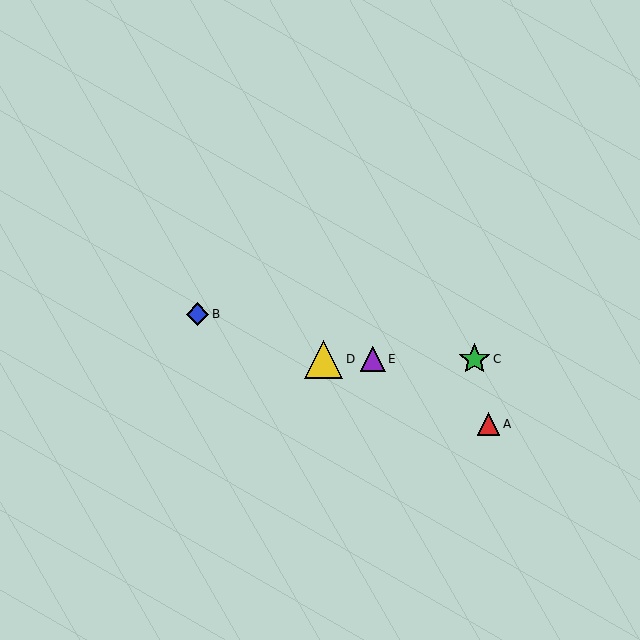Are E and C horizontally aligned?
Yes, both are at y≈359.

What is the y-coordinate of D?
Object D is at y≈359.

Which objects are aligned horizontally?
Objects C, D, E are aligned horizontally.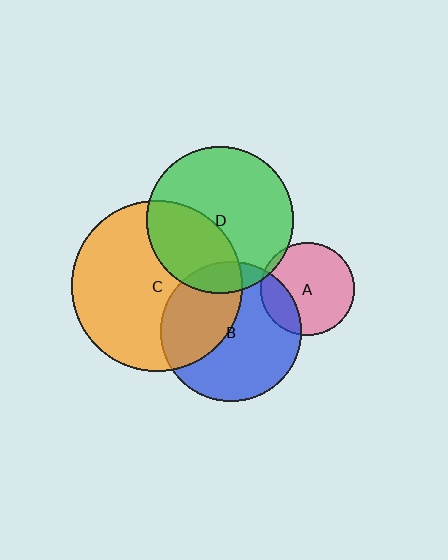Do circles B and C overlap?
Yes.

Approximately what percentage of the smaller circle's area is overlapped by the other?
Approximately 40%.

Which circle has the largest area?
Circle C (orange).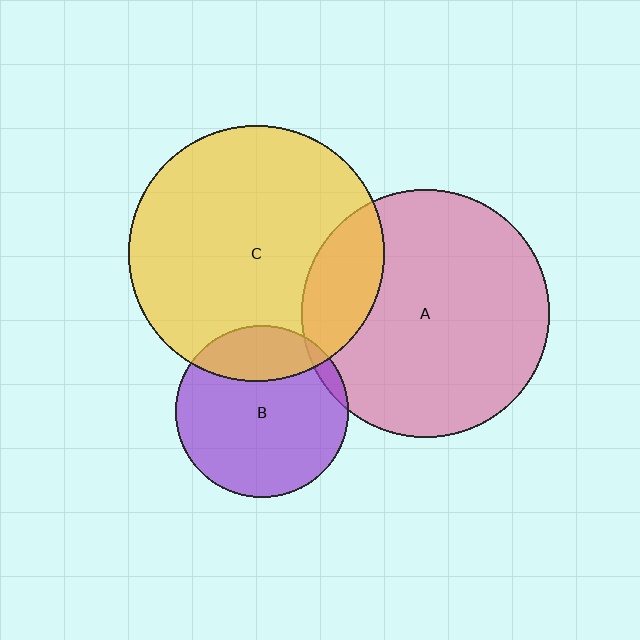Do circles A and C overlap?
Yes.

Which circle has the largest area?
Circle C (yellow).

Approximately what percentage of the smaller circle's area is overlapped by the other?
Approximately 20%.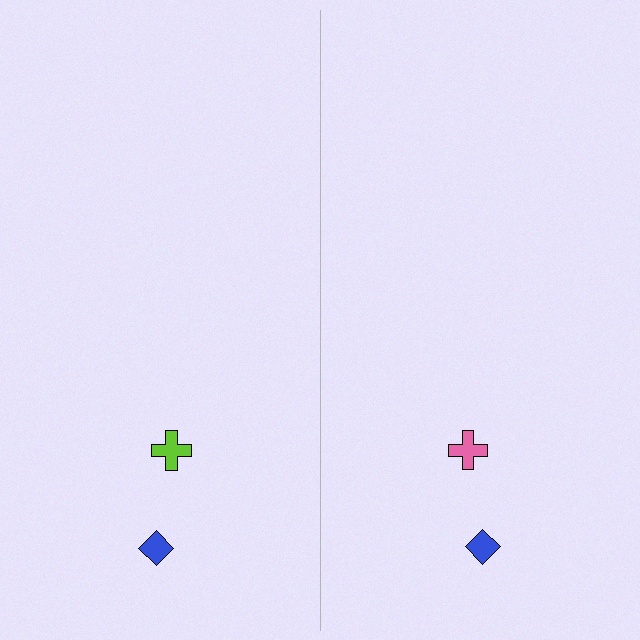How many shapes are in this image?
There are 4 shapes in this image.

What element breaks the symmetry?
The pink cross on the right side breaks the symmetry — its mirror counterpart is lime.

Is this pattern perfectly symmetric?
No, the pattern is not perfectly symmetric. The pink cross on the right side breaks the symmetry — its mirror counterpart is lime.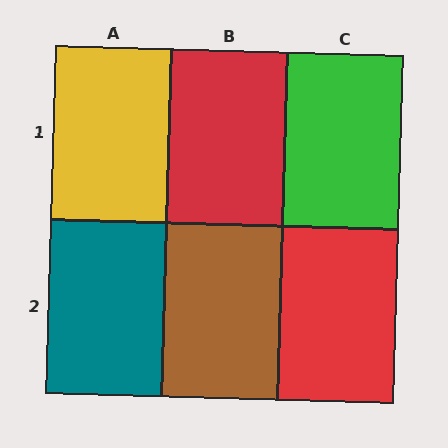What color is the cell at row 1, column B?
Red.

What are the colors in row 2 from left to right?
Teal, brown, red.